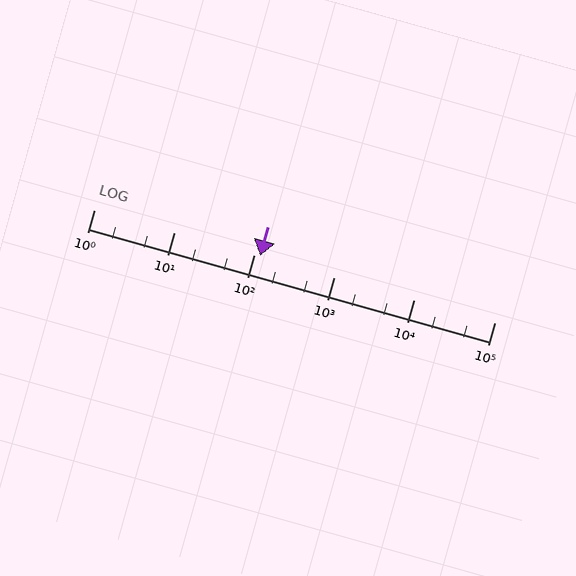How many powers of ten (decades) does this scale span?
The scale spans 5 decades, from 1 to 100000.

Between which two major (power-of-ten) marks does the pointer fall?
The pointer is between 100 and 1000.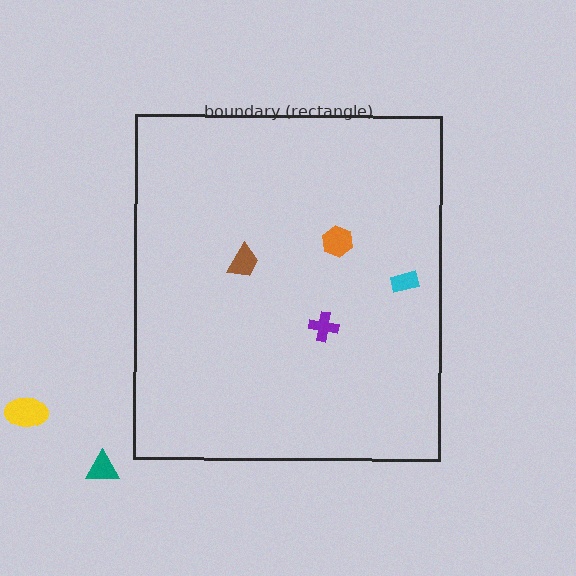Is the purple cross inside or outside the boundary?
Inside.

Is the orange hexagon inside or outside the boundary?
Inside.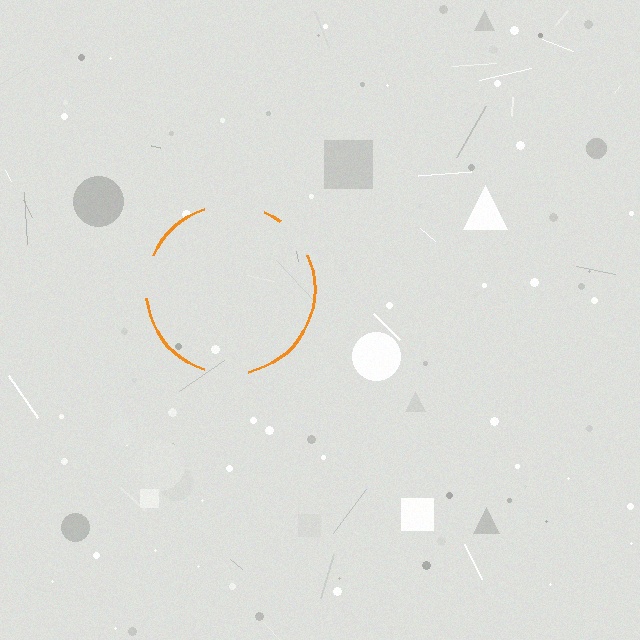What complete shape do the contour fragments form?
The contour fragments form a circle.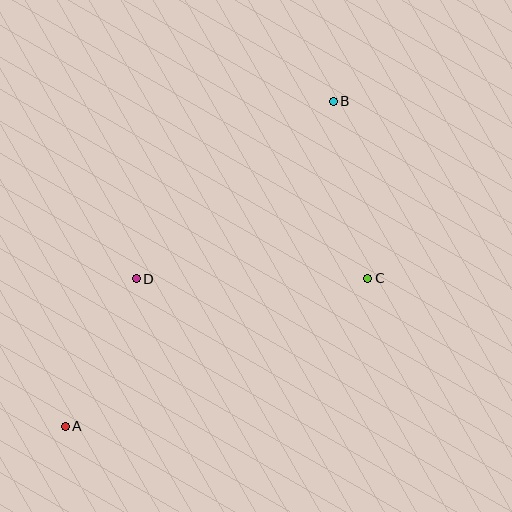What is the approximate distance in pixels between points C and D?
The distance between C and D is approximately 231 pixels.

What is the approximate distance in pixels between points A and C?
The distance between A and C is approximately 337 pixels.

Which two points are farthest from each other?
Points A and B are farthest from each other.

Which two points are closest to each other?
Points A and D are closest to each other.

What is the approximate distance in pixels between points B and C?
The distance between B and C is approximately 180 pixels.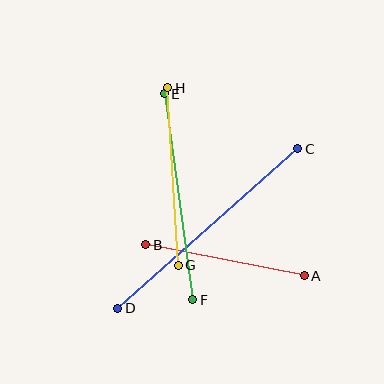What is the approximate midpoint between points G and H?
The midpoint is at approximately (173, 177) pixels.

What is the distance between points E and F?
The distance is approximately 208 pixels.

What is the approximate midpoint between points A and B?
The midpoint is at approximately (225, 260) pixels.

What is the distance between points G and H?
The distance is approximately 178 pixels.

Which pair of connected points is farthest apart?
Points C and D are farthest apart.